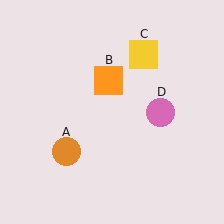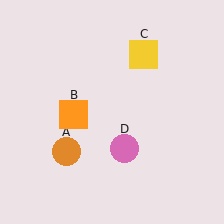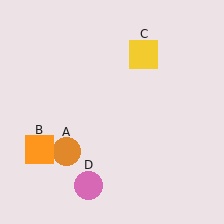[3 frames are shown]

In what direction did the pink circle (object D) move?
The pink circle (object D) moved down and to the left.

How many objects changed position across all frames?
2 objects changed position: orange square (object B), pink circle (object D).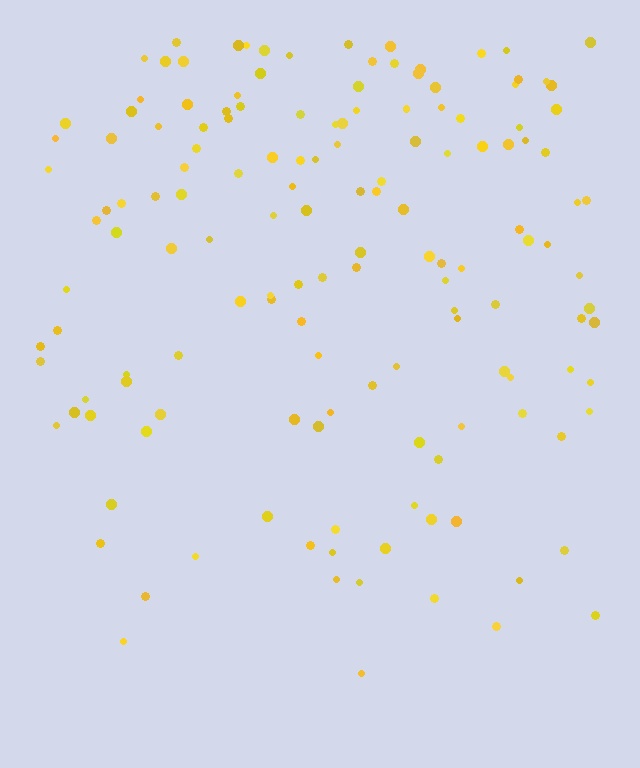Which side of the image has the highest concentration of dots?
The top.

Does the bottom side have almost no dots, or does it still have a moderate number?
Still a moderate number, just noticeably fewer than the top.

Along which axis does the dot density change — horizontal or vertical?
Vertical.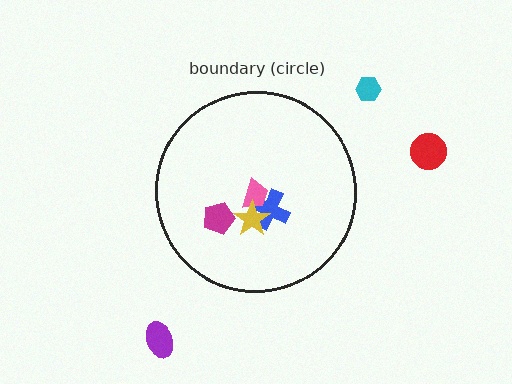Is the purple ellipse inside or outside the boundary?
Outside.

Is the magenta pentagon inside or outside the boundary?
Inside.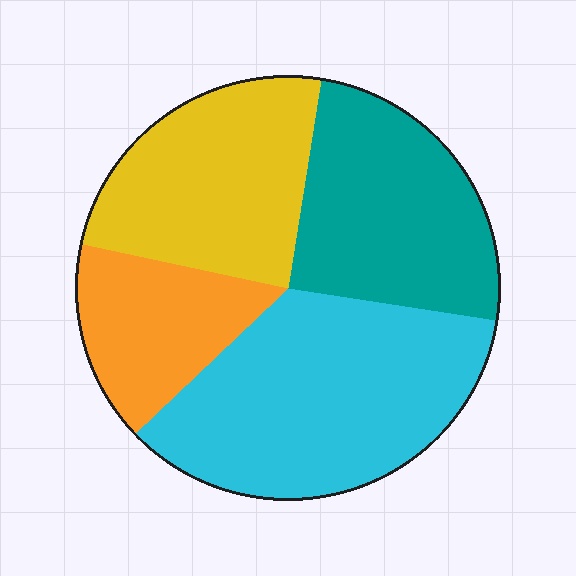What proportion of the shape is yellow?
Yellow covers around 25% of the shape.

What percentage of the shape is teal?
Teal covers about 25% of the shape.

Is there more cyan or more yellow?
Cyan.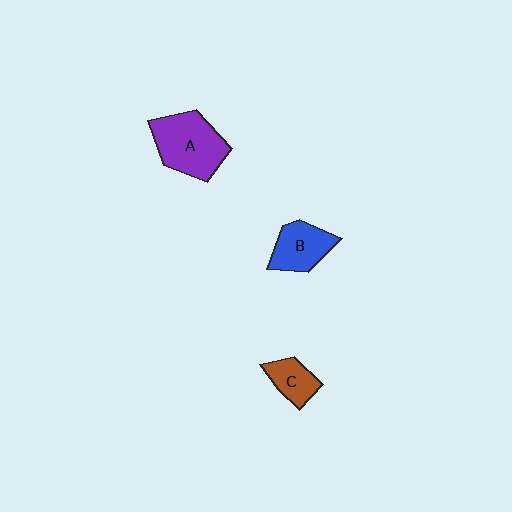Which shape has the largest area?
Shape A (purple).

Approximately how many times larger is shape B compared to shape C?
Approximately 1.4 times.